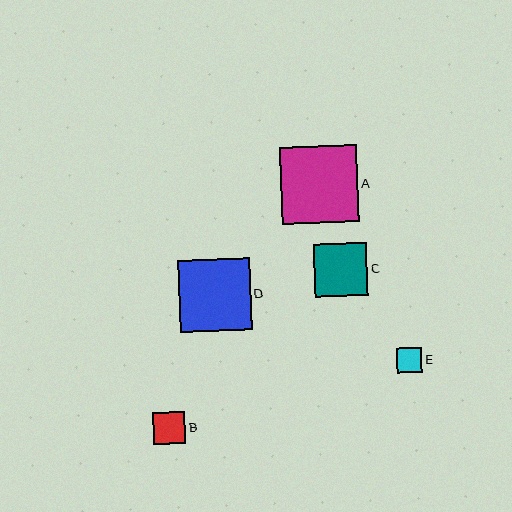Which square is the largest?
Square A is the largest with a size of approximately 77 pixels.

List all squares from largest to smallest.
From largest to smallest: A, D, C, B, E.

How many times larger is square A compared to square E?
Square A is approximately 3.1 times the size of square E.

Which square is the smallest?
Square E is the smallest with a size of approximately 25 pixels.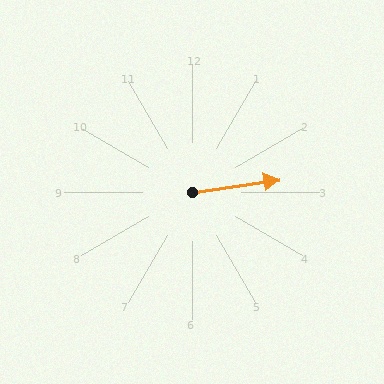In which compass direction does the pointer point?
East.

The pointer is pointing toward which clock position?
Roughly 3 o'clock.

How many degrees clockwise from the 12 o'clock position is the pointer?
Approximately 82 degrees.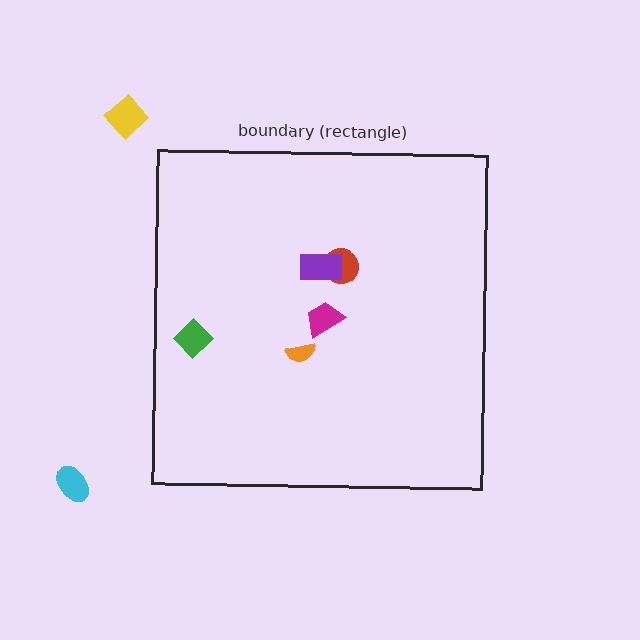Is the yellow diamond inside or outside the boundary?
Outside.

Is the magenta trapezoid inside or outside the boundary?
Inside.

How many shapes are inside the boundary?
5 inside, 2 outside.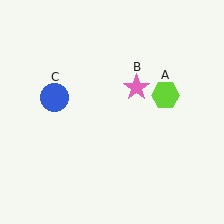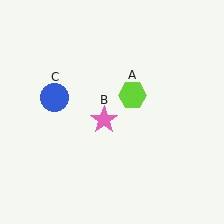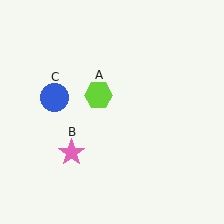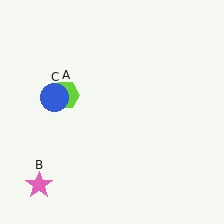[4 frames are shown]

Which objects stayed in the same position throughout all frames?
Blue circle (object C) remained stationary.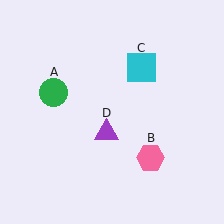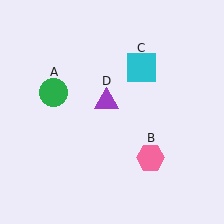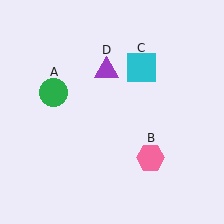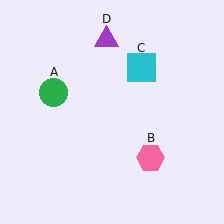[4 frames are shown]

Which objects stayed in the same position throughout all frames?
Green circle (object A) and pink hexagon (object B) and cyan square (object C) remained stationary.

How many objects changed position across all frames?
1 object changed position: purple triangle (object D).